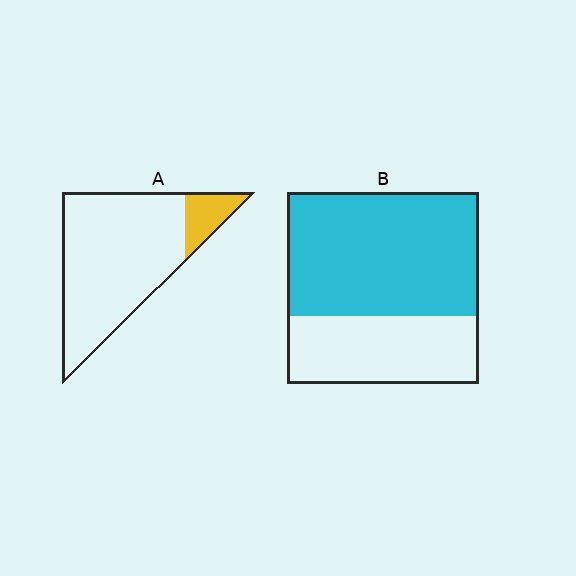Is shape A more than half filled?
No.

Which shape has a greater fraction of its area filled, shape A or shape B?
Shape B.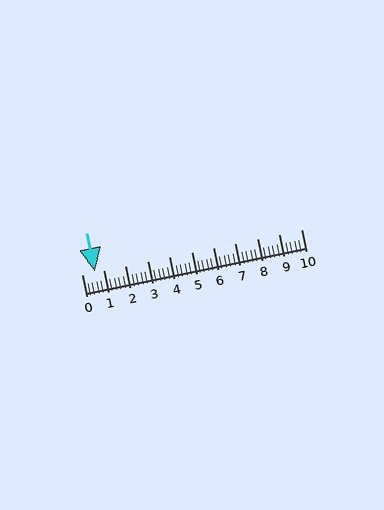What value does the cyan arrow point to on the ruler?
The cyan arrow points to approximately 0.6.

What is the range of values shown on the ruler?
The ruler shows values from 0 to 10.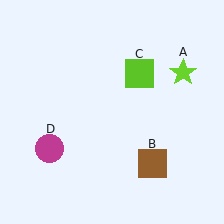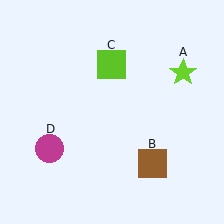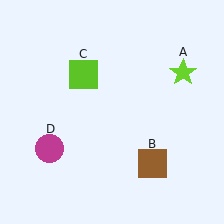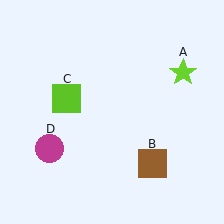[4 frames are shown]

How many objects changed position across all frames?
1 object changed position: lime square (object C).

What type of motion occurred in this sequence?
The lime square (object C) rotated counterclockwise around the center of the scene.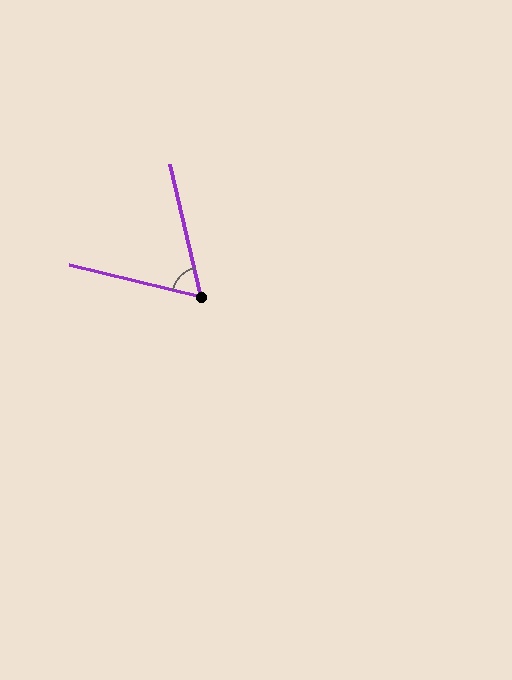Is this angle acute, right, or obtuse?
It is acute.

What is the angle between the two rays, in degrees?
Approximately 63 degrees.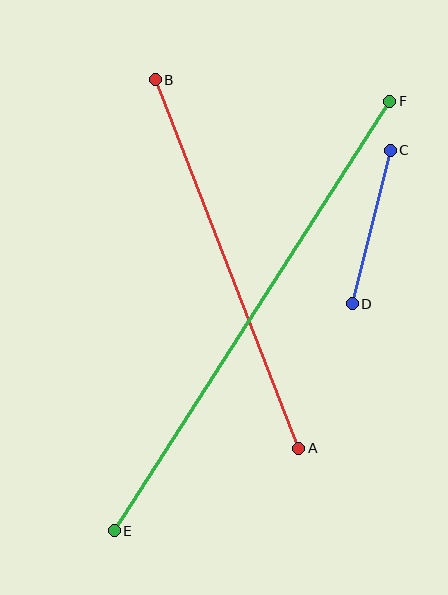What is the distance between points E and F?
The distance is approximately 510 pixels.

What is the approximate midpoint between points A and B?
The midpoint is at approximately (227, 264) pixels.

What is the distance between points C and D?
The distance is approximately 158 pixels.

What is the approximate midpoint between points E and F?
The midpoint is at approximately (252, 316) pixels.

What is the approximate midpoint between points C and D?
The midpoint is at approximately (371, 227) pixels.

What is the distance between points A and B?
The distance is approximately 396 pixels.